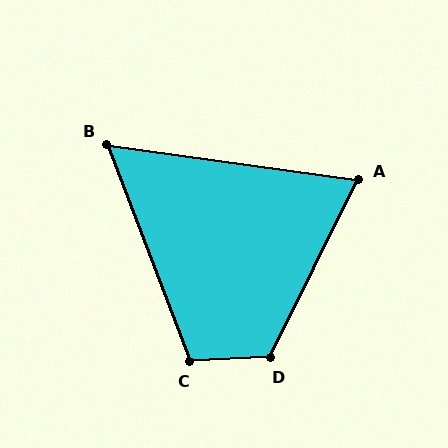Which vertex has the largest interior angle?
D, at approximately 119 degrees.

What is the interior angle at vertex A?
Approximately 72 degrees (acute).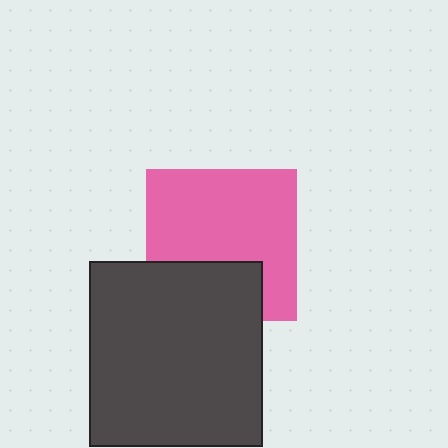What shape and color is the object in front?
The object in front is a dark gray rectangle.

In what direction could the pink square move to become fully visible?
The pink square could move up. That would shift it out from behind the dark gray rectangle entirely.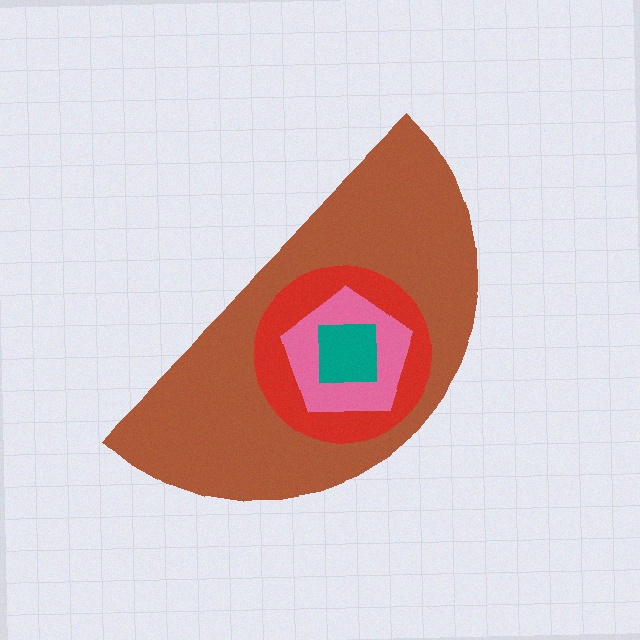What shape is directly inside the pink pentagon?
The teal square.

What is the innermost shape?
The teal square.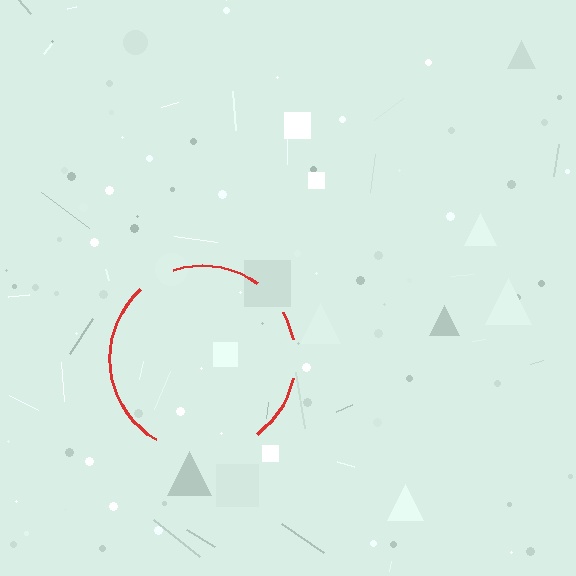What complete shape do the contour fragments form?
The contour fragments form a circle.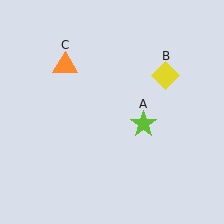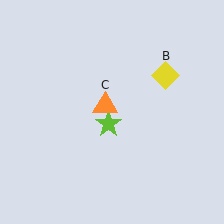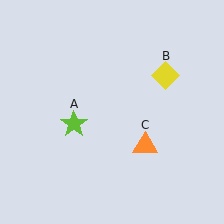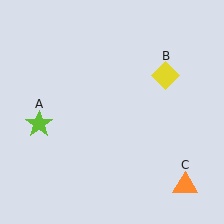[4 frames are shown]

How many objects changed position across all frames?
2 objects changed position: lime star (object A), orange triangle (object C).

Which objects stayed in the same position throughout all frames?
Yellow diamond (object B) remained stationary.